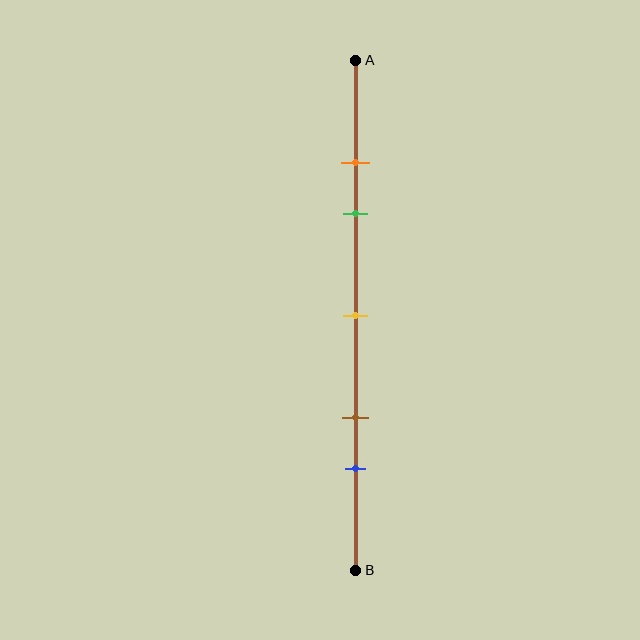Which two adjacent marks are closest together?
The orange and green marks are the closest adjacent pair.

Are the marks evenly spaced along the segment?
No, the marks are not evenly spaced.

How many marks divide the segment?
There are 5 marks dividing the segment.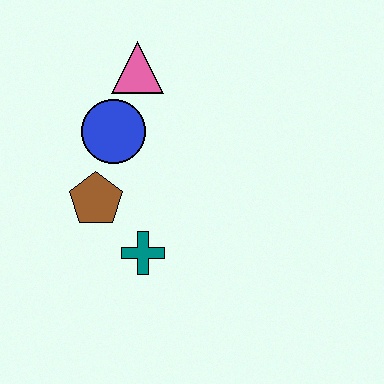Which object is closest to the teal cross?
The brown pentagon is closest to the teal cross.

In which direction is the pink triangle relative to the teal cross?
The pink triangle is above the teal cross.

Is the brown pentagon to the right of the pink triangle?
No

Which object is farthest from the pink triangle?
The teal cross is farthest from the pink triangle.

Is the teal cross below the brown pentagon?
Yes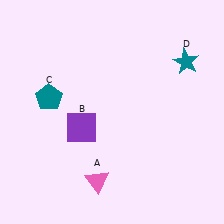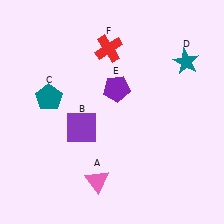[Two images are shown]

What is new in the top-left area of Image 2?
A red cross (F) was added in the top-left area of Image 2.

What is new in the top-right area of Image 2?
A purple pentagon (E) was added in the top-right area of Image 2.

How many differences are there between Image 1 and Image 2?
There are 2 differences between the two images.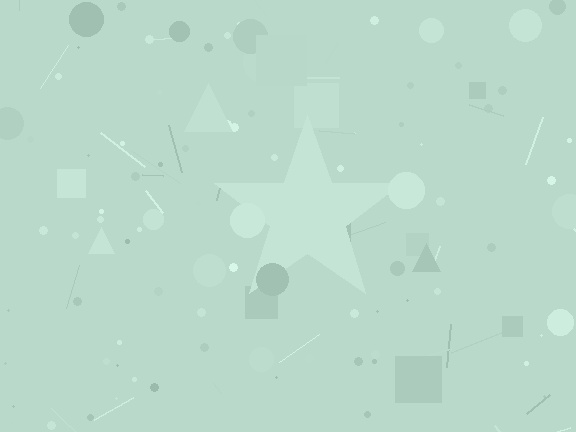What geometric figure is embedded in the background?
A star is embedded in the background.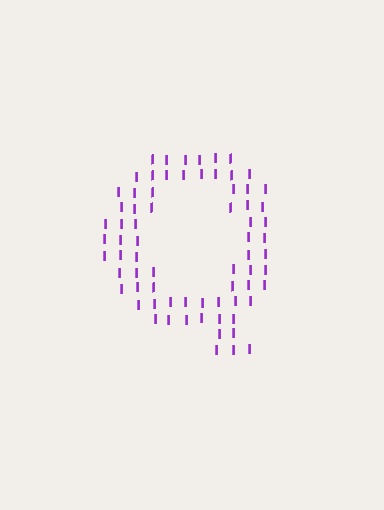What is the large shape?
The large shape is the letter Q.